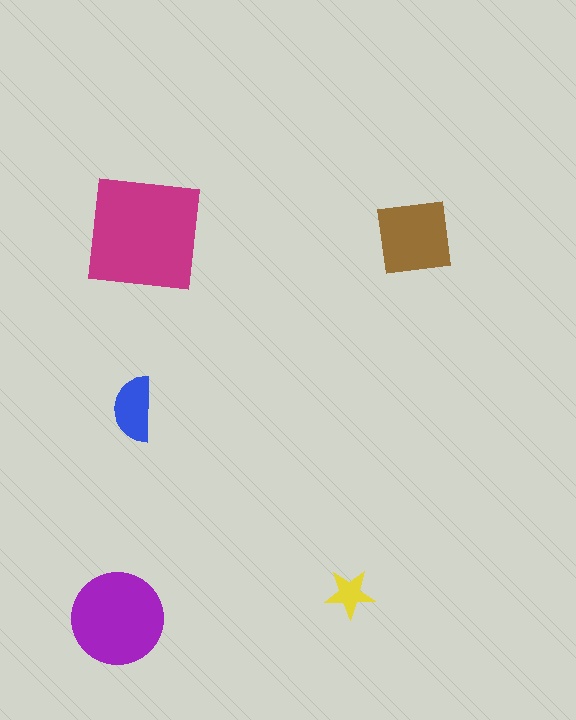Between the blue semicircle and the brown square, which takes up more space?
The brown square.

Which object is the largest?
The magenta square.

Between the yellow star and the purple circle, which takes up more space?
The purple circle.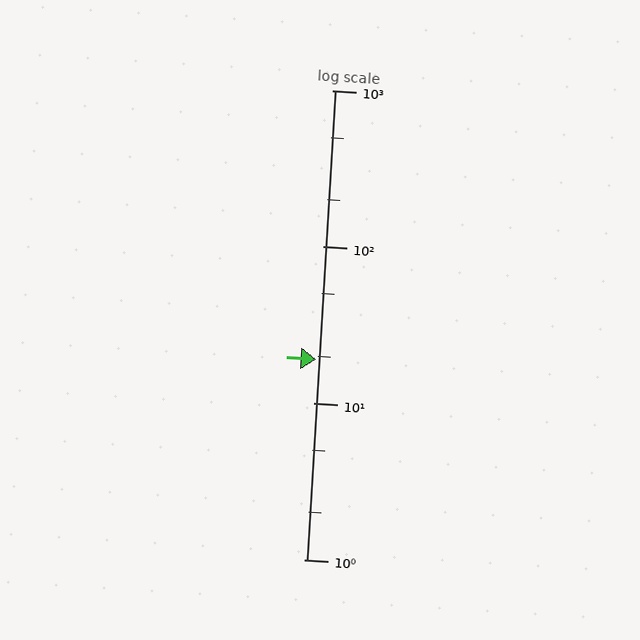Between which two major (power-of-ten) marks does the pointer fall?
The pointer is between 10 and 100.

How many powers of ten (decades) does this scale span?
The scale spans 3 decades, from 1 to 1000.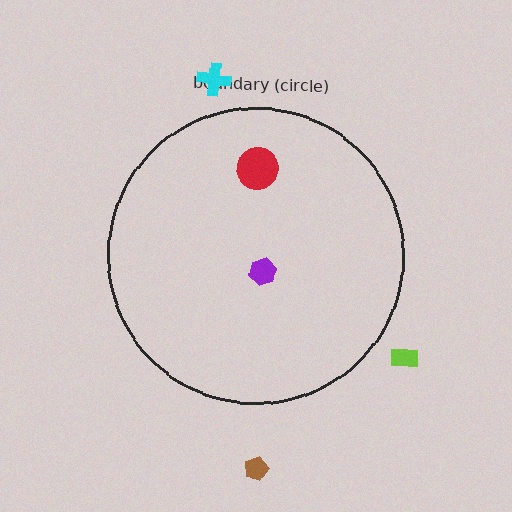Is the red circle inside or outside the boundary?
Inside.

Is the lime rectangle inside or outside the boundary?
Outside.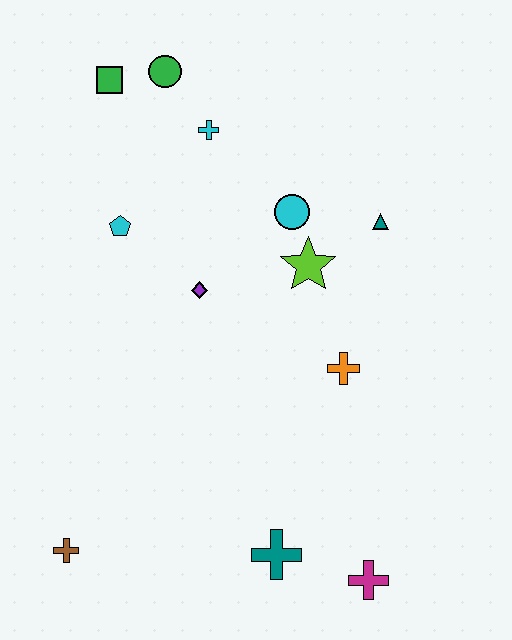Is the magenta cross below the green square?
Yes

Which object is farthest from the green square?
The magenta cross is farthest from the green square.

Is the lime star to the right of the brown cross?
Yes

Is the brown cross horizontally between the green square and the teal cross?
No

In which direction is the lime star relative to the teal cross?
The lime star is above the teal cross.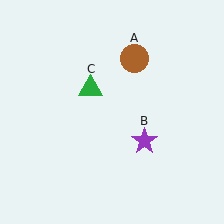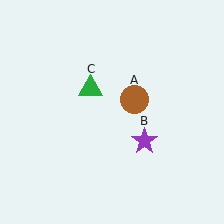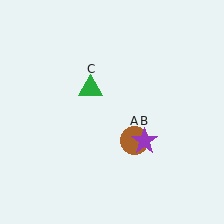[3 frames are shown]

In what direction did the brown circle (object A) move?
The brown circle (object A) moved down.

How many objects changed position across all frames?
1 object changed position: brown circle (object A).